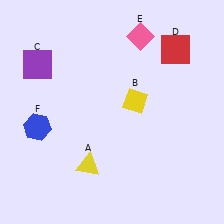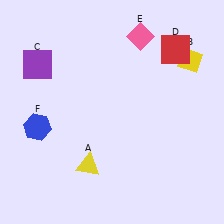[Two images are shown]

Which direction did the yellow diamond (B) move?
The yellow diamond (B) moved right.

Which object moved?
The yellow diamond (B) moved right.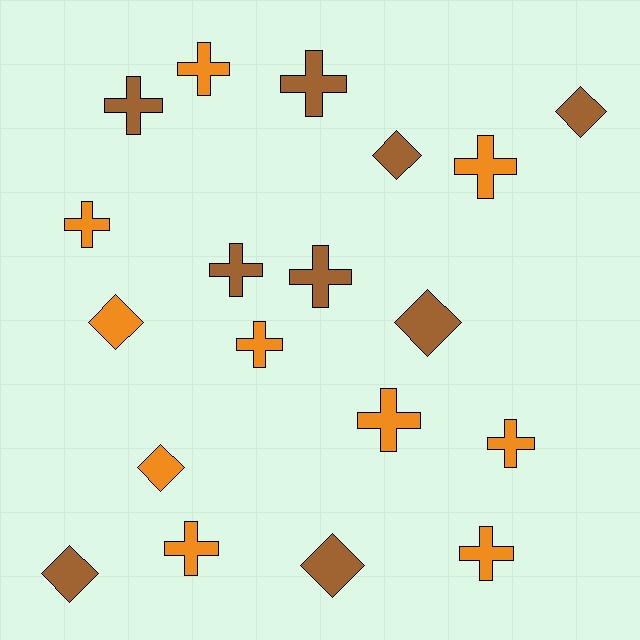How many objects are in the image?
There are 19 objects.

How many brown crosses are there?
There are 4 brown crosses.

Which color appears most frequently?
Orange, with 10 objects.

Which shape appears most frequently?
Cross, with 12 objects.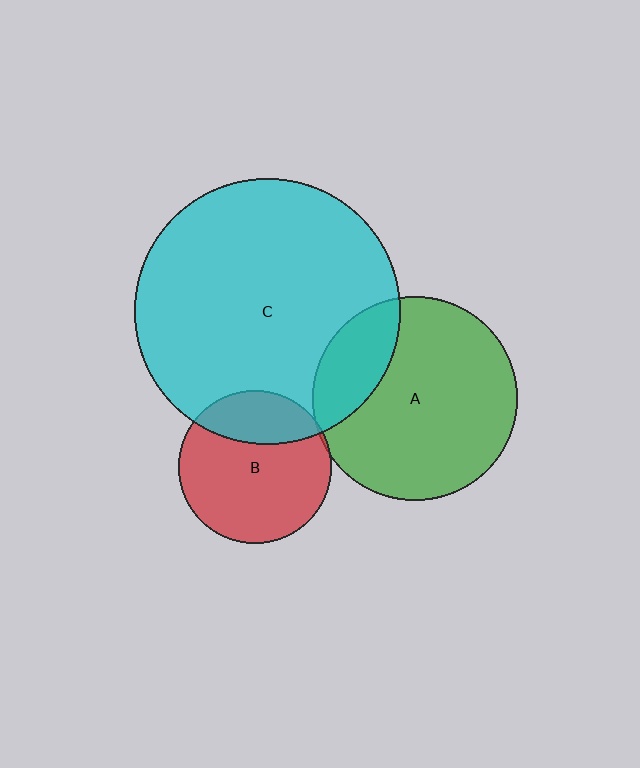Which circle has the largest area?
Circle C (cyan).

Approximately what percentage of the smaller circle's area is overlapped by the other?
Approximately 25%.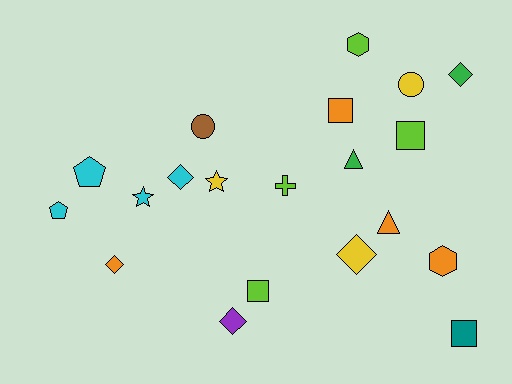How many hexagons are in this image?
There are 2 hexagons.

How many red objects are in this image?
There are no red objects.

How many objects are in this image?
There are 20 objects.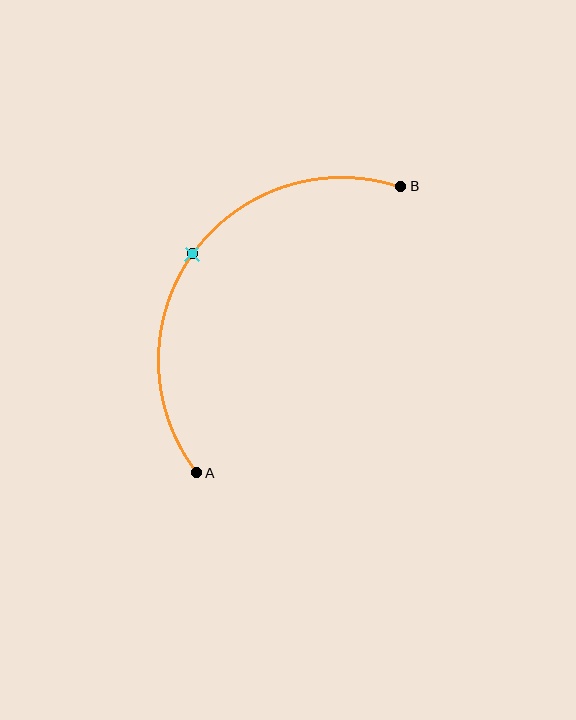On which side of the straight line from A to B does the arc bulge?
The arc bulges above and to the left of the straight line connecting A and B.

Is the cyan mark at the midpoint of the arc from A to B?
Yes. The cyan mark lies on the arc at equal arc-length from both A and B — it is the arc midpoint.